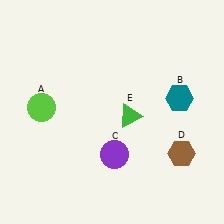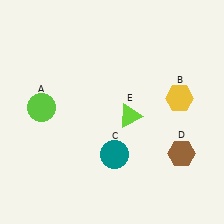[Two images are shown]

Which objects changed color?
B changed from teal to yellow. C changed from purple to teal. E changed from green to lime.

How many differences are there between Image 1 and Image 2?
There are 3 differences between the two images.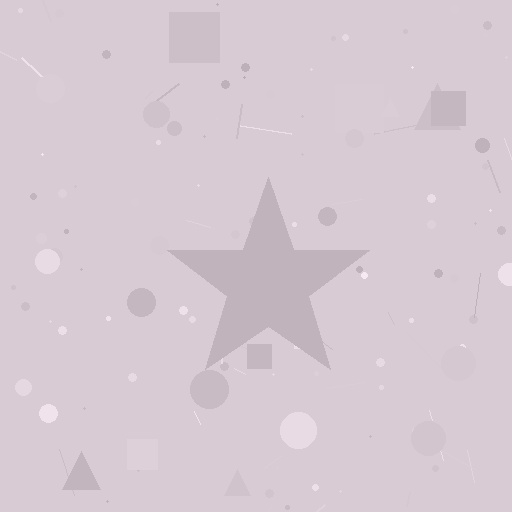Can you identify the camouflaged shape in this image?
The camouflaged shape is a star.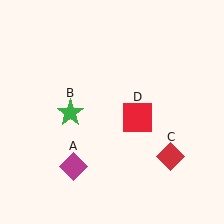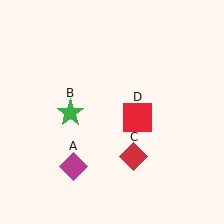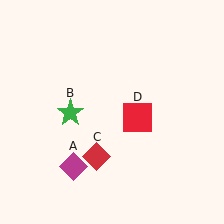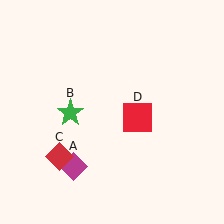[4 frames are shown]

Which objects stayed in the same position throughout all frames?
Magenta diamond (object A) and green star (object B) and red square (object D) remained stationary.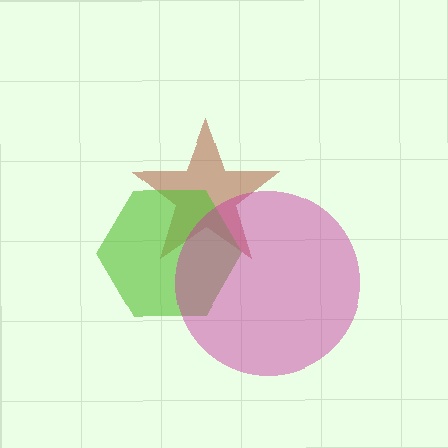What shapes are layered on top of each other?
The layered shapes are: a brown star, a lime hexagon, a magenta circle.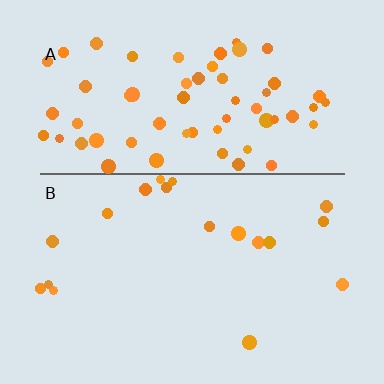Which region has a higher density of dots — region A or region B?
A (the top).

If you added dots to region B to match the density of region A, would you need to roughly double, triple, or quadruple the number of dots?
Approximately triple.